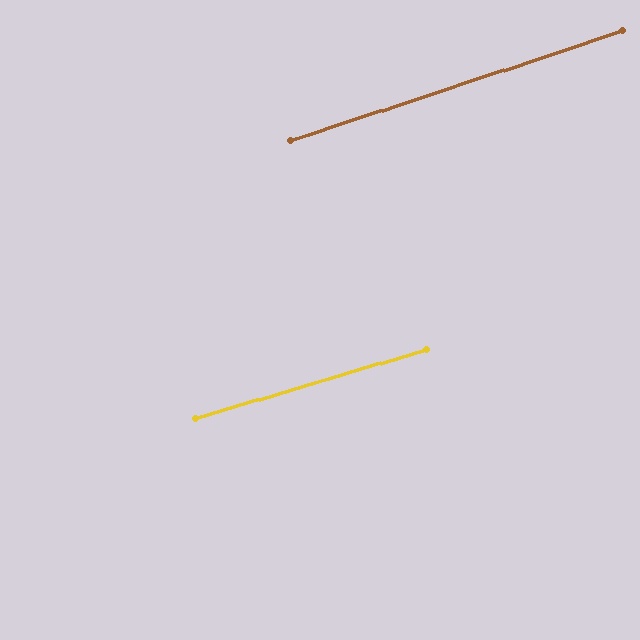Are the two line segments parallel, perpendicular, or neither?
Parallel — their directions differ by only 1.6°.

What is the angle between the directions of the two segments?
Approximately 2 degrees.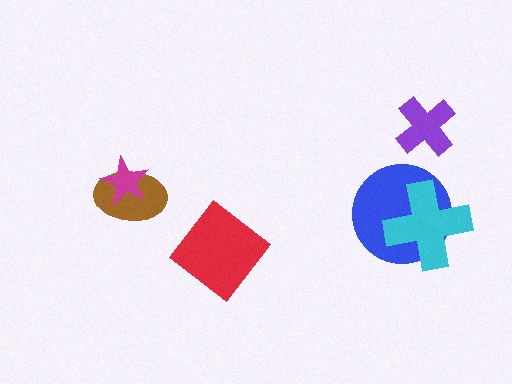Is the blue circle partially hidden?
Yes, it is partially covered by another shape.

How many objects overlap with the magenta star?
1 object overlaps with the magenta star.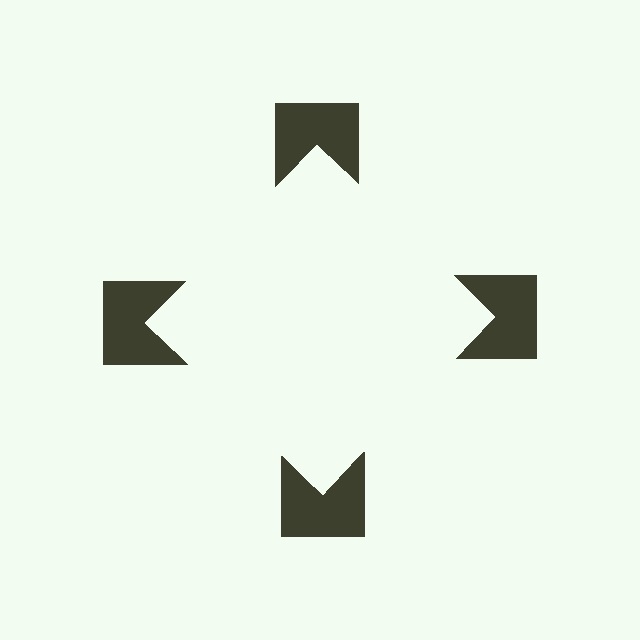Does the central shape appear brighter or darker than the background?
It typically appears slightly brighter than the background, even though no actual brightness change is drawn.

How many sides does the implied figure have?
4 sides.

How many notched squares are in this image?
There are 4 — one at each vertex of the illusory square.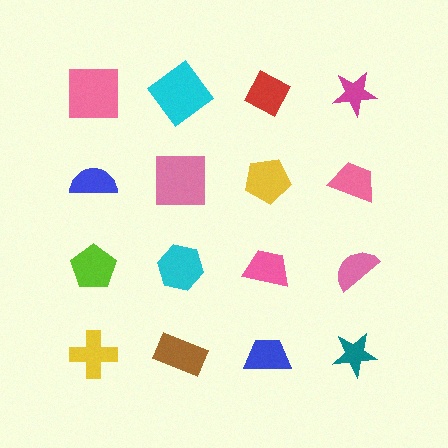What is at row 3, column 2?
A cyan hexagon.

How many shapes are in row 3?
4 shapes.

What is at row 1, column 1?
A pink square.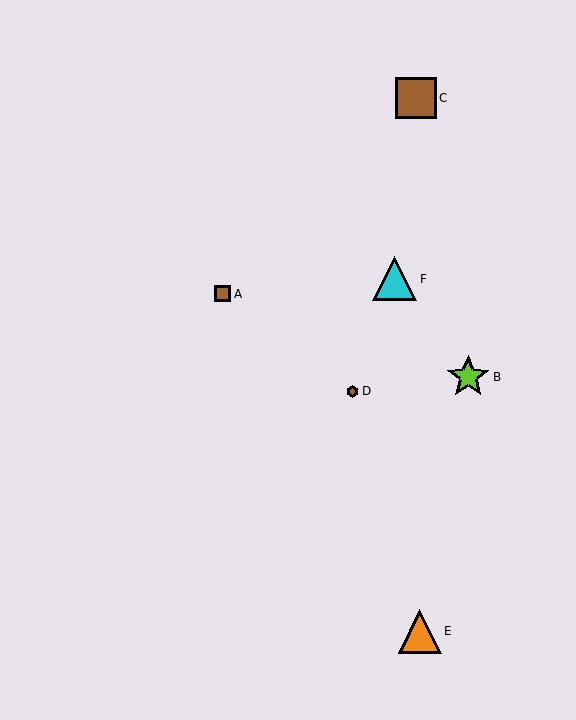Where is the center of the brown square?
The center of the brown square is at (223, 294).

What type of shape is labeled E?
Shape E is an orange triangle.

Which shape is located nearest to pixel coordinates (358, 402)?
The brown hexagon (labeled D) at (353, 391) is nearest to that location.